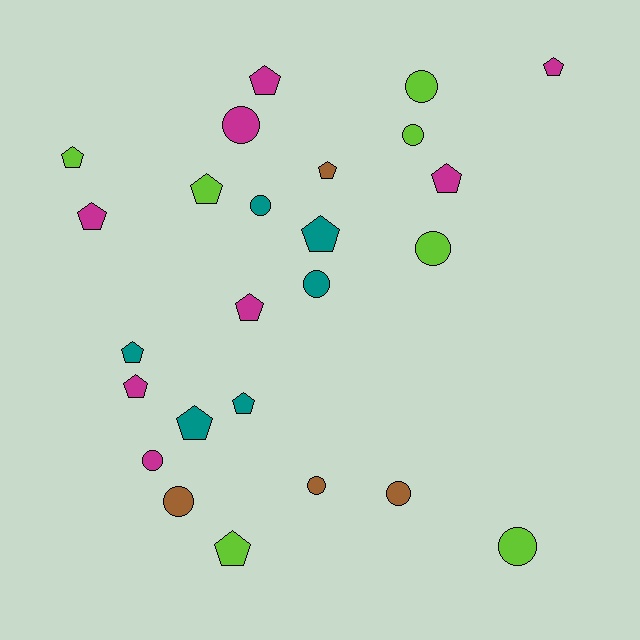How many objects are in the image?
There are 25 objects.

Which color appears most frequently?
Magenta, with 8 objects.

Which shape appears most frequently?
Pentagon, with 14 objects.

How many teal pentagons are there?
There are 4 teal pentagons.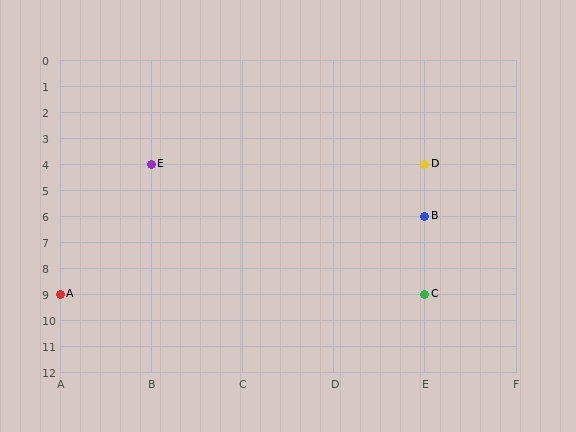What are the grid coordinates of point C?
Point C is at grid coordinates (E, 9).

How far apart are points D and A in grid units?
Points D and A are 4 columns and 5 rows apart (about 6.4 grid units diagonally).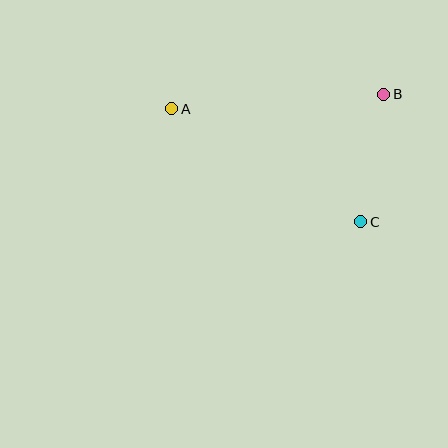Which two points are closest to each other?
Points B and C are closest to each other.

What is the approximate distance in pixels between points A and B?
The distance between A and B is approximately 213 pixels.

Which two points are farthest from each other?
Points A and C are farthest from each other.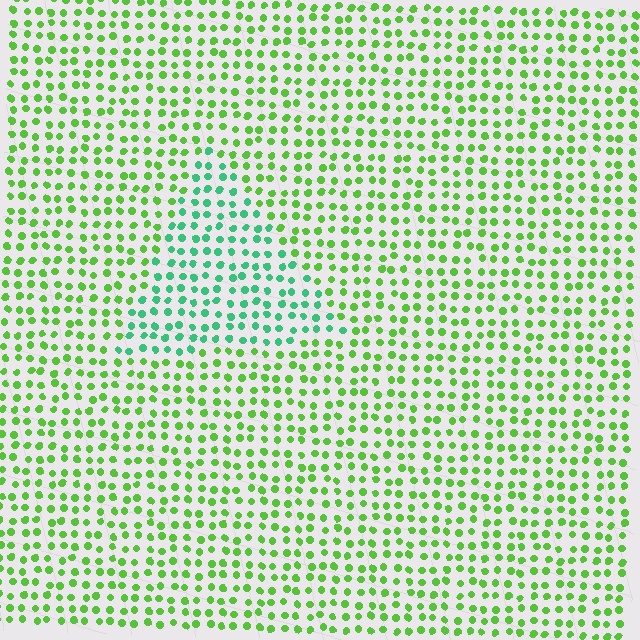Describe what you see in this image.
The image is filled with small lime elements in a uniform arrangement. A triangle-shaped region is visible where the elements are tinted to a slightly different hue, forming a subtle color boundary.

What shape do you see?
I see a triangle.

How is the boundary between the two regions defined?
The boundary is defined purely by a slight shift in hue (about 42 degrees). Spacing, size, and orientation are identical on both sides.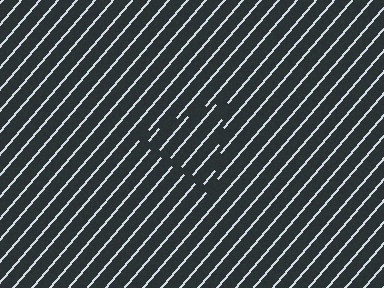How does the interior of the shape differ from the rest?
The interior of the shape contains the same grating, shifted by half a period — the contour is defined by the phase discontinuity where line-ends from the inner and outer gratings abut.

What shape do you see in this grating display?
An illusory triangle. The interior of the shape contains the same grating, shifted by half a period — the contour is defined by the phase discontinuity where line-ends from the inner and outer gratings abut.